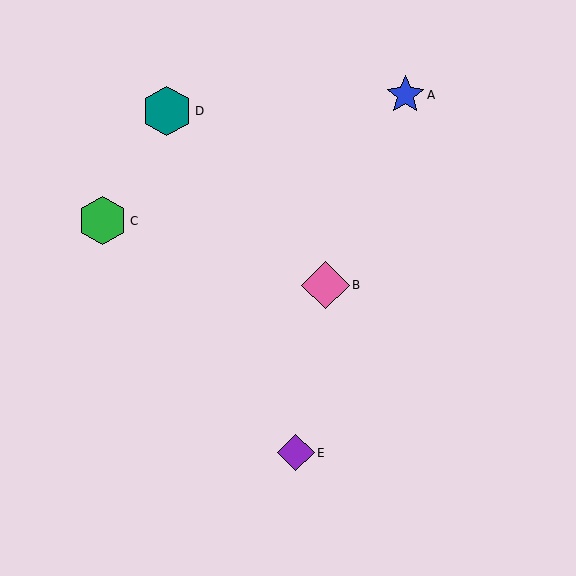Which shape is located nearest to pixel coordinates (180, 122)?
The teal hexagon (labeled D) at (167, 111) is nearest to that location.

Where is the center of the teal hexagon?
The center of the teal hexagon is at (167, 111).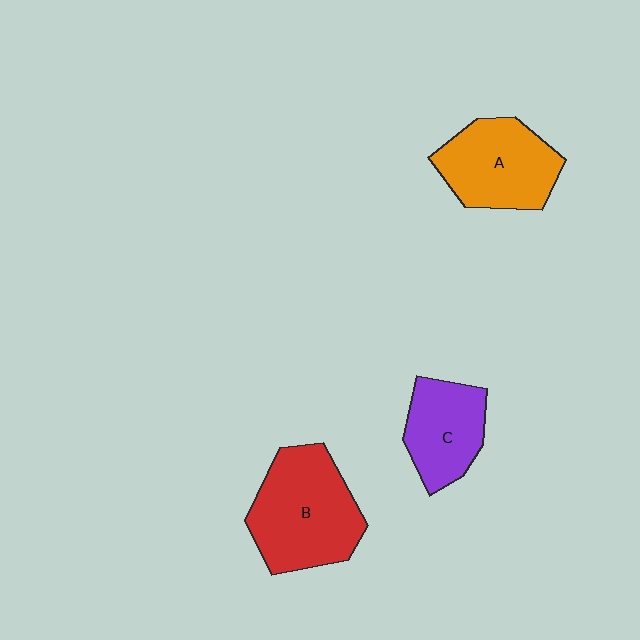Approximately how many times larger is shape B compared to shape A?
Approximately 1.2 times.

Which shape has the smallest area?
Shape C (purple).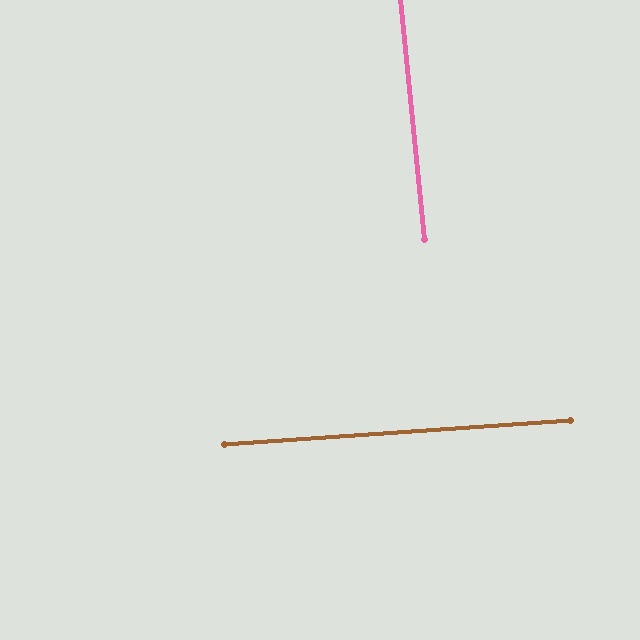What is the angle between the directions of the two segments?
Approximately 89 degrees.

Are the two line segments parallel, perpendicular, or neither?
Perpendicular — they meet at approximately 89°.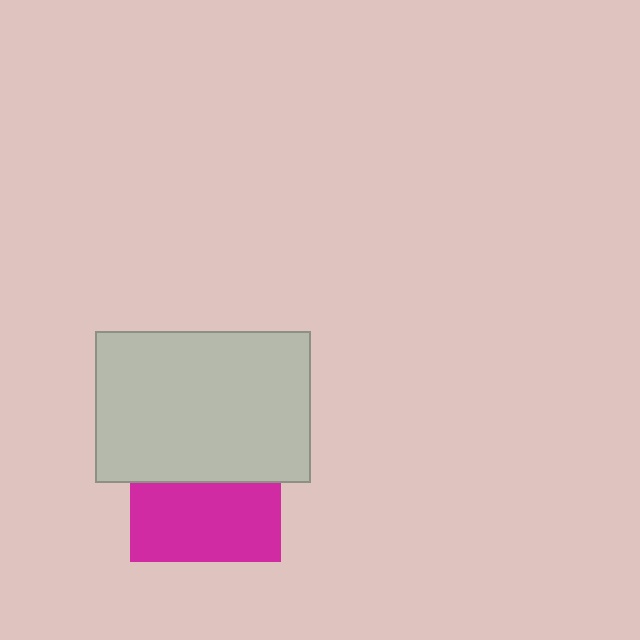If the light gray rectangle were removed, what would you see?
You would see the complete magenta square.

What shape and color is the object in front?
The object in front is a light gray rectangle.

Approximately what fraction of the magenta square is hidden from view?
Roughly 48% of the magenta square is hidden behind the light gray rectangle.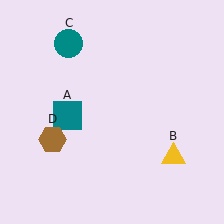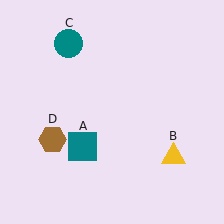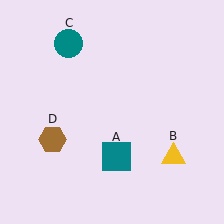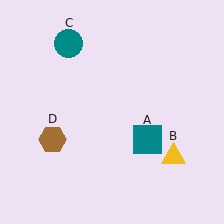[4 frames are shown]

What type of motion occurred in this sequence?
The teal square (object A) rotated counterclockwise around the center of the scene.